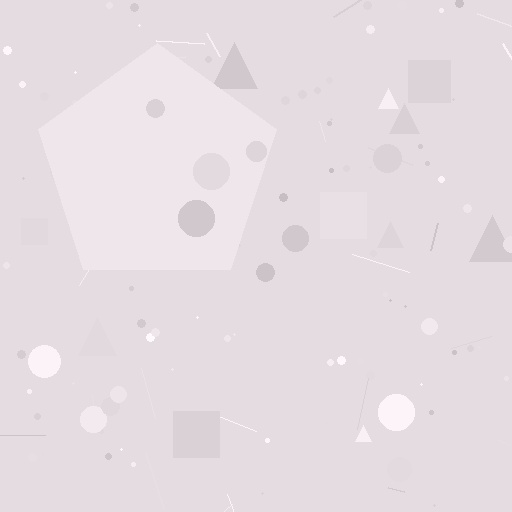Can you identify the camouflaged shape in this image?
The camouflaged shape is a pentagon.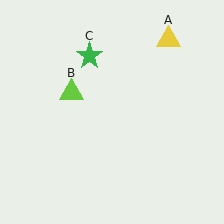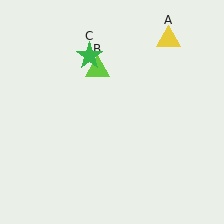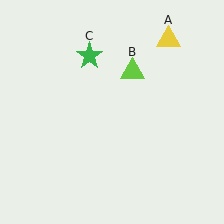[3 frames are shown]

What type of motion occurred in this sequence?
The lime triangle (object B) rotated clockwise around the center of the scene.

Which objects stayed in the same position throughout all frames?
Yellow triangle (object A) and green star (object C) remained stationary.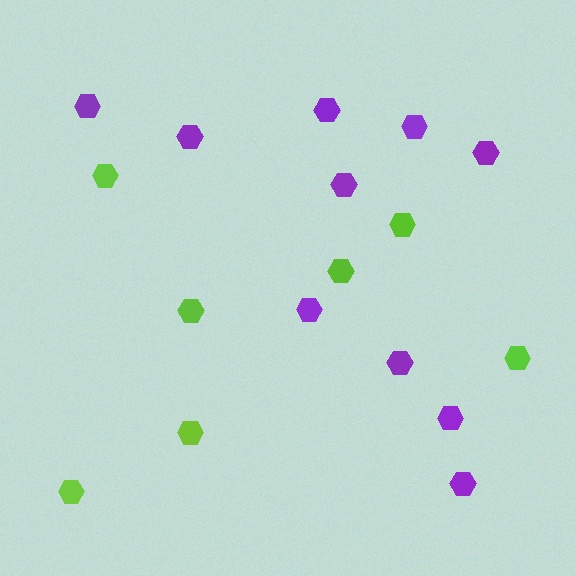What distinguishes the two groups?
There are 2 groups: one group of purple hexagons (10) and one group of lime hexagons (7).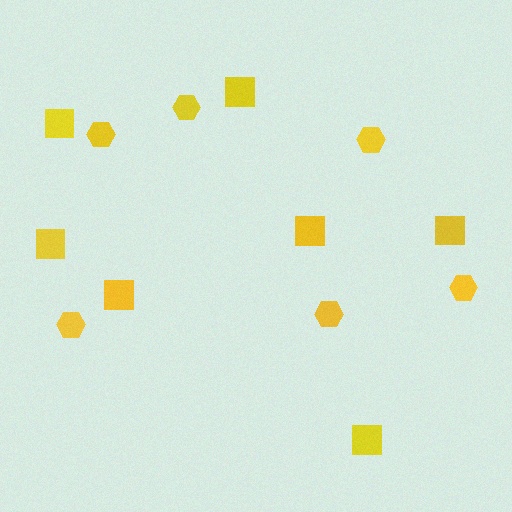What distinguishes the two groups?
There are 2 groups: one group of hexagons (6) and one group of squares (7).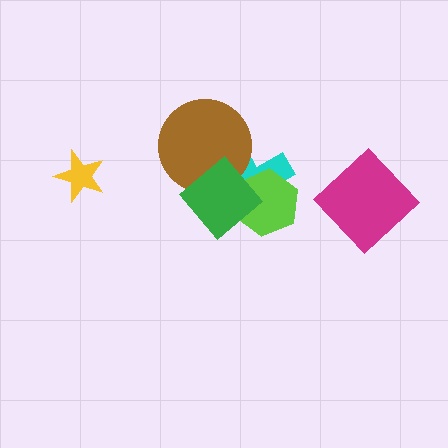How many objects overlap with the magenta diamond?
0 objects overlap with the magenta diamond.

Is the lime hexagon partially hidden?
Yes, it is partially covered by another shape.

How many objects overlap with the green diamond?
3 objects overlap with the green diamond.